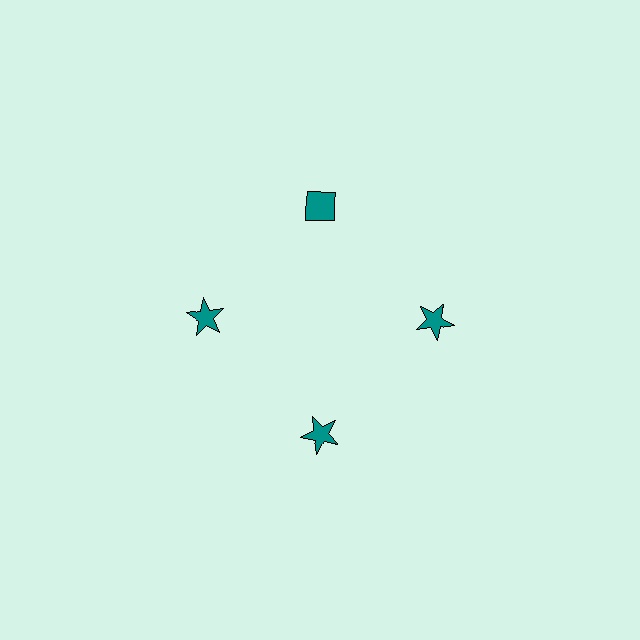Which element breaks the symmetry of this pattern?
The teal diamond at roughly the 12 o'clock position breaks the symmetry. All other shapes are teal stars.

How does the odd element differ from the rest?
It has a different shape: diamond instead of star.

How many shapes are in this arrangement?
There are 4 shapes arranged in a ring pattern.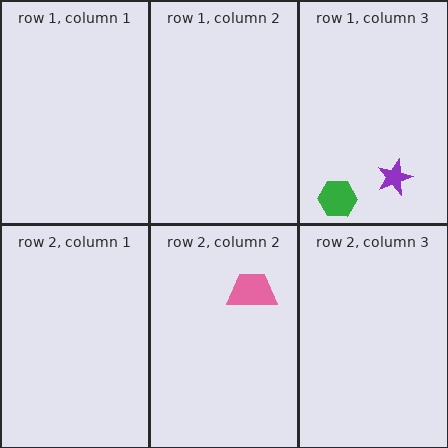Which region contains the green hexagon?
The row 1, column 3 region.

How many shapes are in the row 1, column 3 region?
2.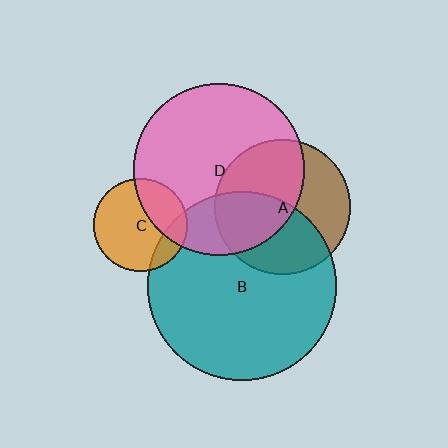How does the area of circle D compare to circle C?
Approximately 3.4 times.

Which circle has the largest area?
Circle B (teal).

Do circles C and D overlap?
Yes.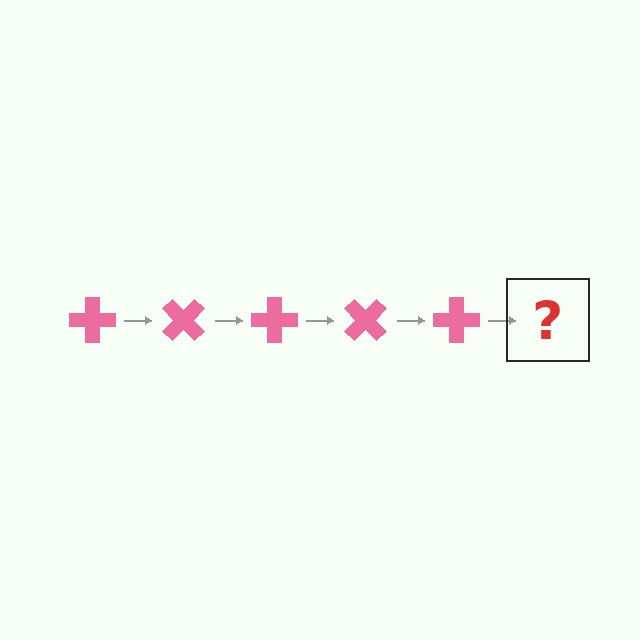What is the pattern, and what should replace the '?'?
The pattern is that the cross rotates 45 degrees each step. The '?' should be a pink cross rotated 225 degrees.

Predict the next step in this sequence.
The next step is a pink cross rotated 225 degrees.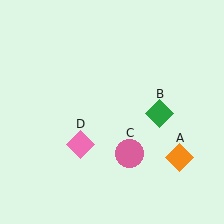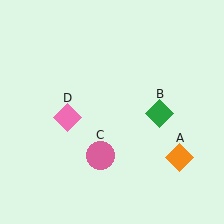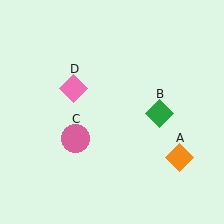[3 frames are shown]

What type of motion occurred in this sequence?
The pink circle (object C), pink diamond (object D) rotated clockwise around the center of the scene.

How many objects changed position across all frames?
2 objects changed position: pink circle (object C), pink diamond (object D).